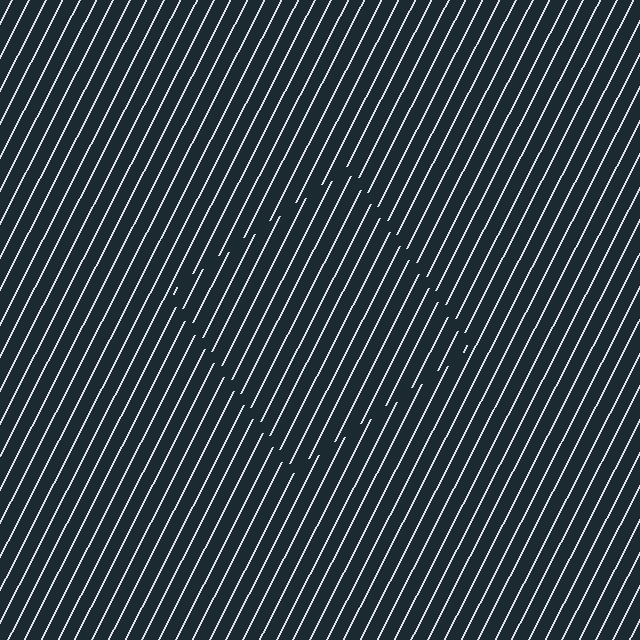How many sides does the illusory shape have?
4 sides — the line-ends trace a square.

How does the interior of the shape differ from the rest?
The interior of the shape contains the same grating, shifted by half a period — the contour is defined by the phase discontinuity where line-ends from the inner and outer gratings abut.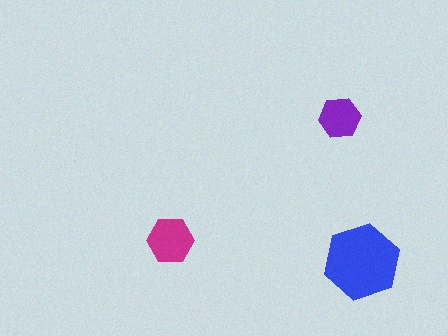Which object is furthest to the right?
The blue hexagon is rightmost.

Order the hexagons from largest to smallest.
the blue one, the magenta one, the purple one.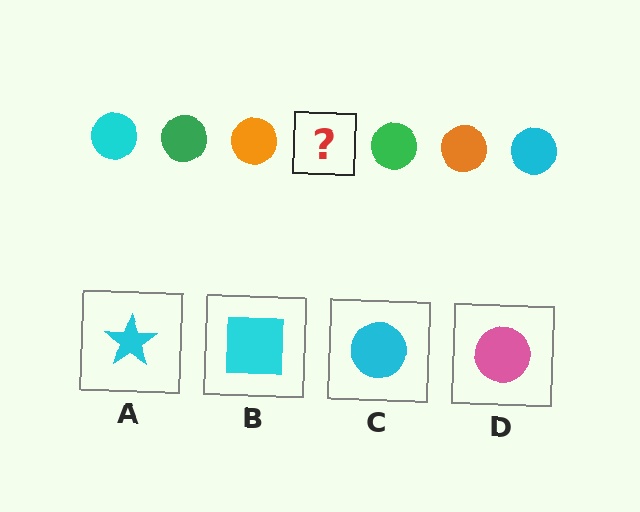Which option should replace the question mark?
Option C.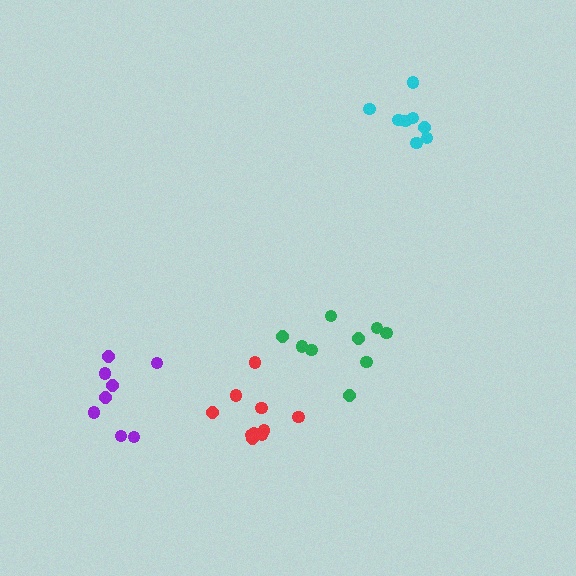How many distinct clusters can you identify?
There are 4 distinct clusters.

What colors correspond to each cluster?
The clusters are colored: cyan, purple, red, green.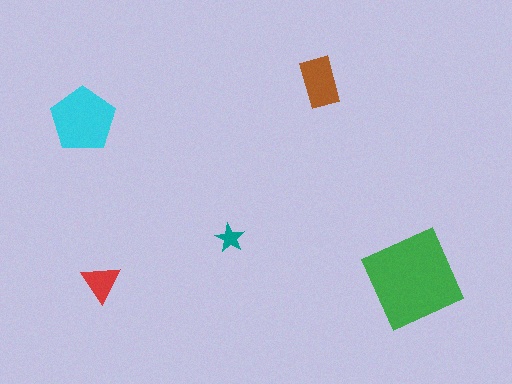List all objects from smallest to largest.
The teal star, the red triangle, the brown rectangle, the cyan pentagon, the green diamond.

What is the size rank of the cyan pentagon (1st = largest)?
2nd.